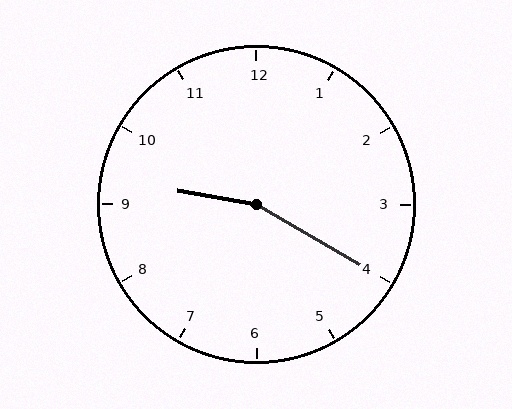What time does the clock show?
9:20.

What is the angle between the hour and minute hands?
Approximately 160 degrees.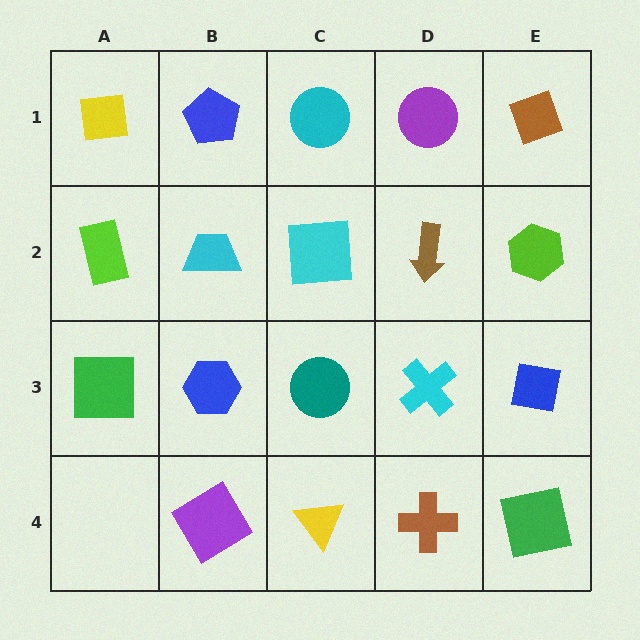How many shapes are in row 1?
5 shapes.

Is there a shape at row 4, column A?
No, that cell is empty.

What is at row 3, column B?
A blue hexagon.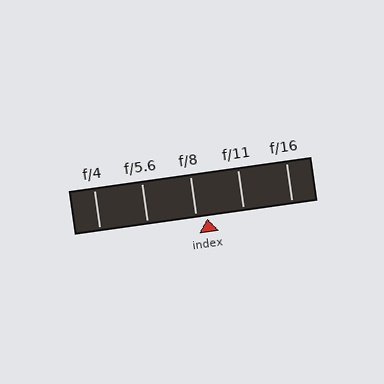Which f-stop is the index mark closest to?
The index mark is closest to f/8.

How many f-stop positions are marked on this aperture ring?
There are 5 f-stop positions marked.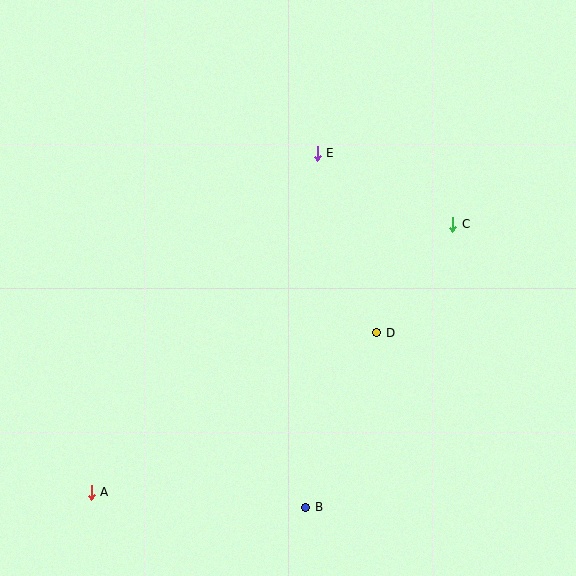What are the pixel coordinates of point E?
Point E is at (317, 153).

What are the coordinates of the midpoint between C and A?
The midpoint between C and A is at (272, 358).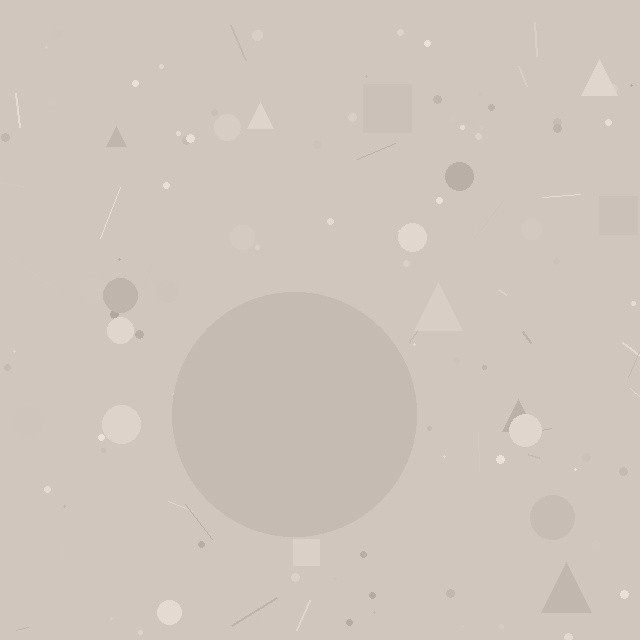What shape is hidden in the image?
A circle is hidden in the image.